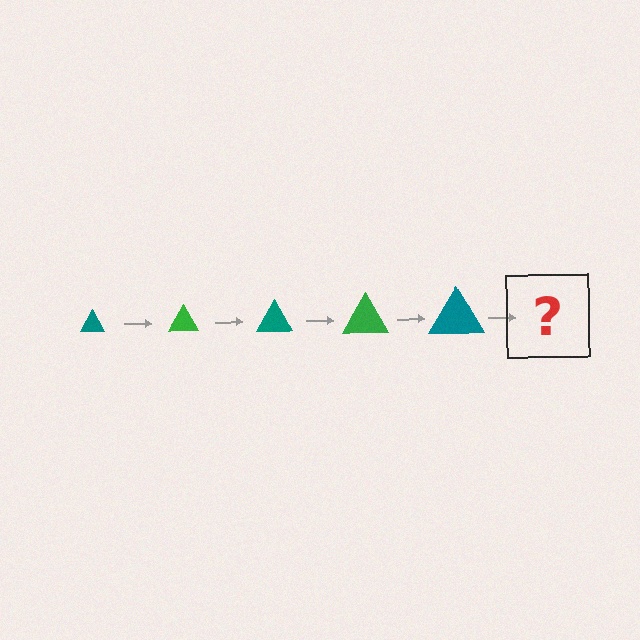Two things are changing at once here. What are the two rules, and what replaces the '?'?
The two rules are that the triangle grows larger each step and the color cycles through teal and green. The '?' should be a green triangle, larger than the previous one.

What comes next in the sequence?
The next element should be a green triangle, larger than the previous one.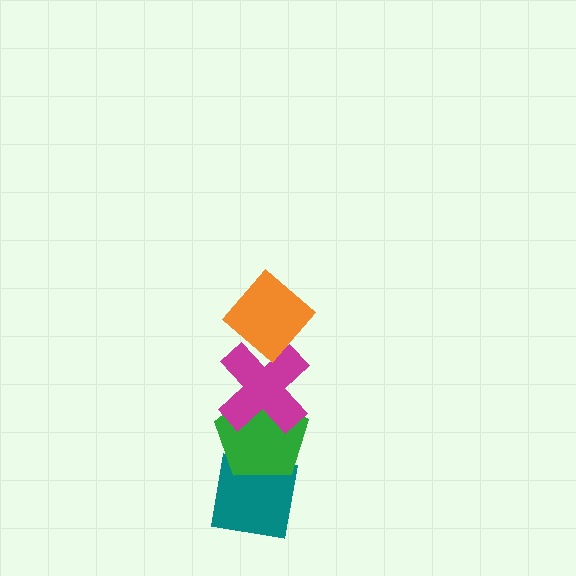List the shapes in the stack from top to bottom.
From top to bottom: the orange diamond, the magenta cross, the green pentagon, the teal square.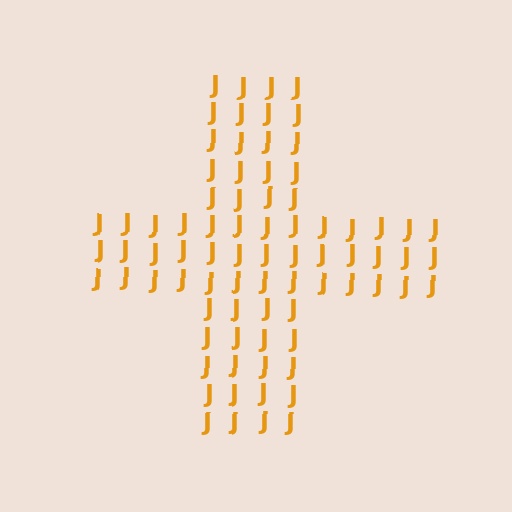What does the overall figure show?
The overall figure shows a cross.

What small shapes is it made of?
It is made of small letter J's.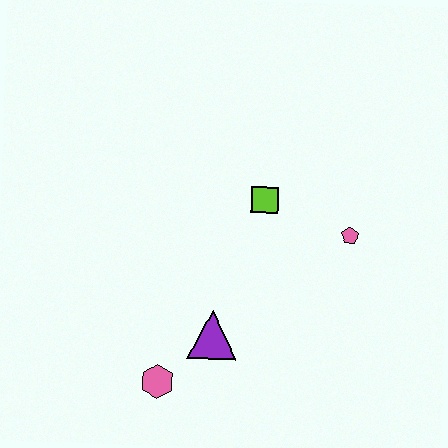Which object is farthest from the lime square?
The pink hexagon is farthest from the lime square.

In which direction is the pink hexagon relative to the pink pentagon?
The pink hexagon is to the left of the pink pentagon.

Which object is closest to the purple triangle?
The pink hexagon is closest to the purple triangle.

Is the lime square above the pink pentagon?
Yes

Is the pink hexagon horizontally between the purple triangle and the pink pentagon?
No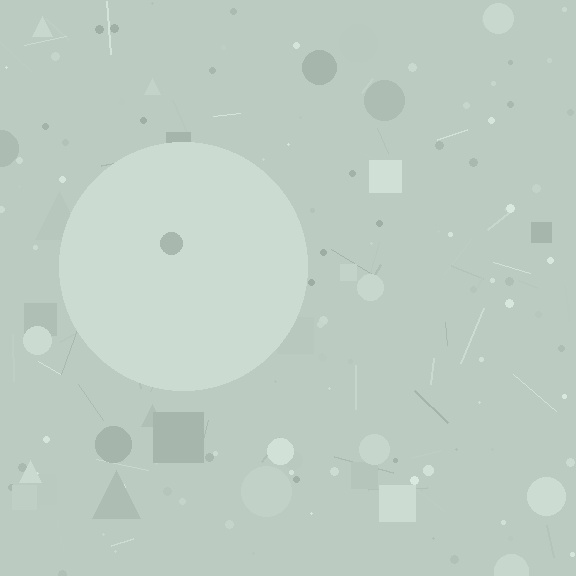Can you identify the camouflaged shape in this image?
The camouflaged shape is a circle.